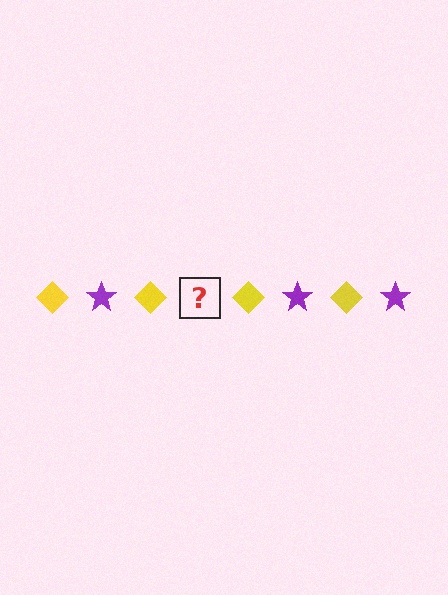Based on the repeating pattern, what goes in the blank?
The blank should be a purple star.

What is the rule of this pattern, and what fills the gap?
The rule is that the pattern alternates between yellow diamond and purple star. The gap should be filled with a purple star.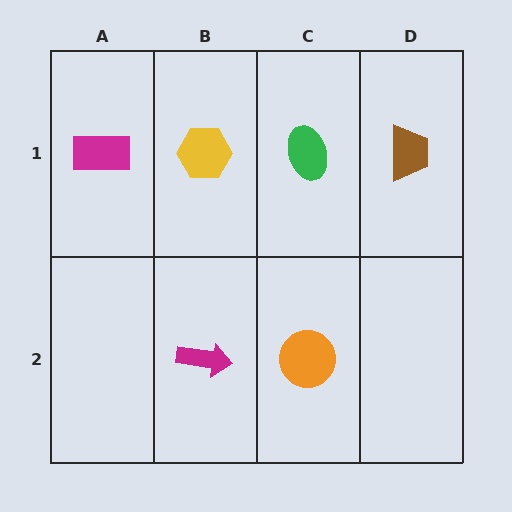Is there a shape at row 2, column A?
No, that cell is empty.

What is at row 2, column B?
A magenta arrow.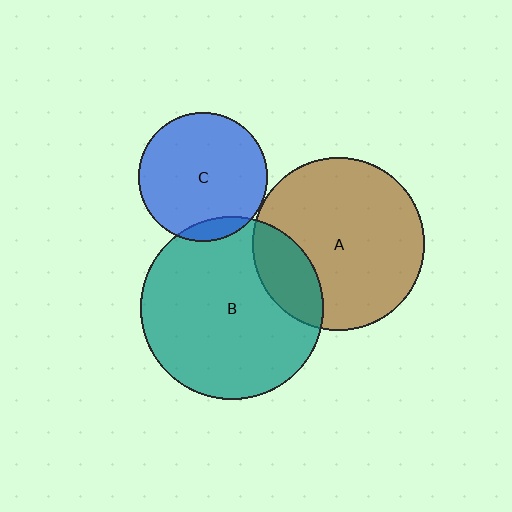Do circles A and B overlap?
Yes.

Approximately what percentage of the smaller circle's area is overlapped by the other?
Approximately 20%.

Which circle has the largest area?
Circle B (teal).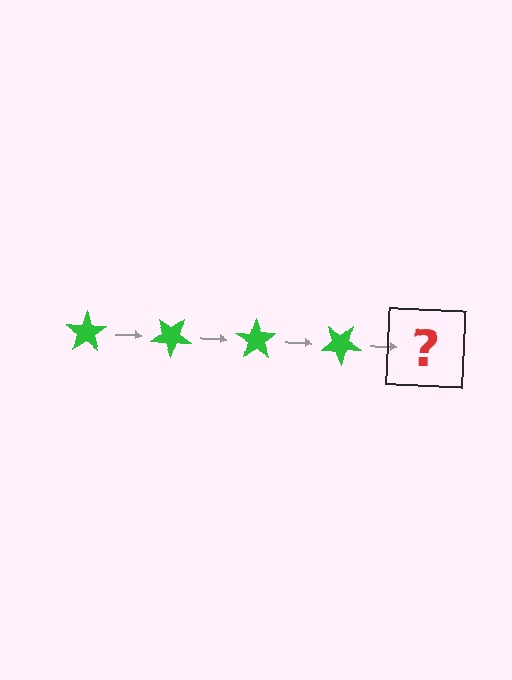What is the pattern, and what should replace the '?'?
The pattern is that the star rotates 35 degrees each step. The '?' should be a green star rotated 140 degrees.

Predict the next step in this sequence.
The next step is a green star rotated 140 degrees.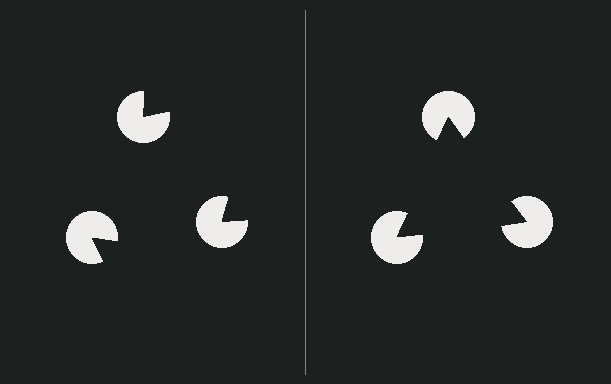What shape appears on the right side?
An illusory triangle.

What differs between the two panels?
The pac-man discs are positioned identically on both sides; only the wedge orientations differ. On the right they align to a triangle; on the left they are misaligned.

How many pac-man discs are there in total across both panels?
6 — 3 on each side.